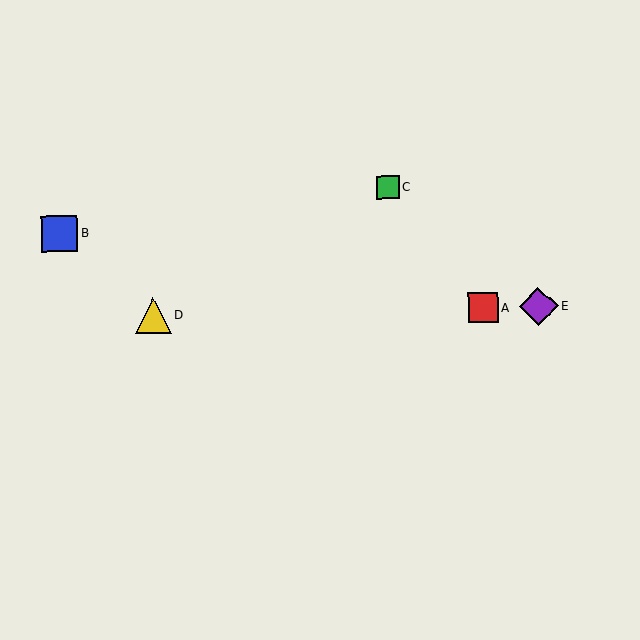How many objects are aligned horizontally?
3 objects (A, D, E) are aligned horizontally.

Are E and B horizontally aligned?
No, E is at y≈306 and B is at y≈233.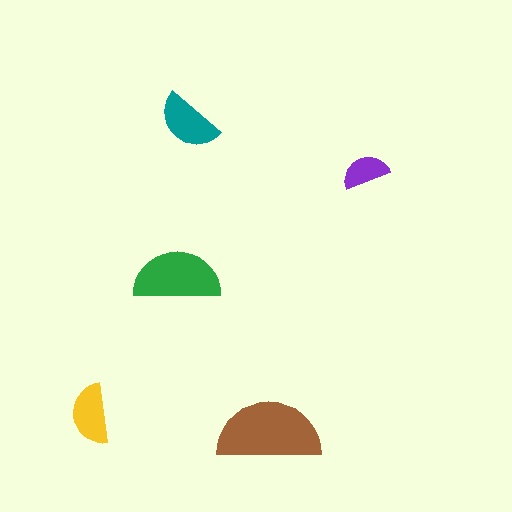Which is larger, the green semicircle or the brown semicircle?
The brown one.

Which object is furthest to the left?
The yellow semicircle is leftmost.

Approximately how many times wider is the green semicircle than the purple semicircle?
About 2 times wider.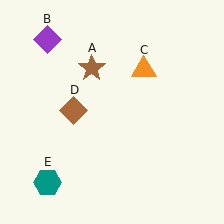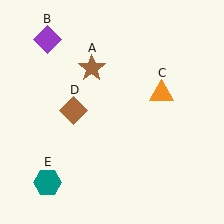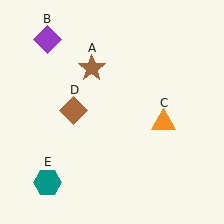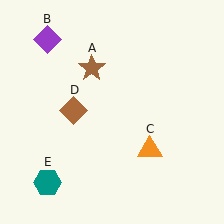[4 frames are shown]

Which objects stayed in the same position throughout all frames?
Brown star (object A) and purple diamond (object B) and brown diamond (object D) and teal hexagon (object E) remained stationary.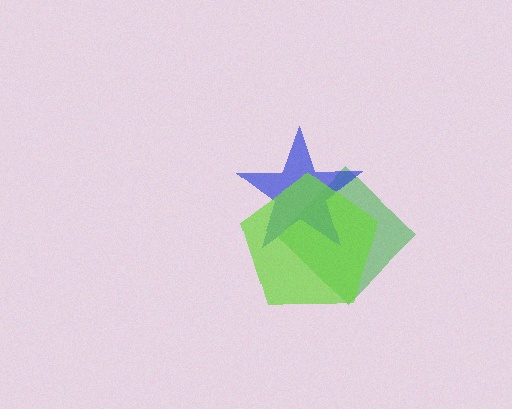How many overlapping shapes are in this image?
There are 3 overlapping shapes in the image.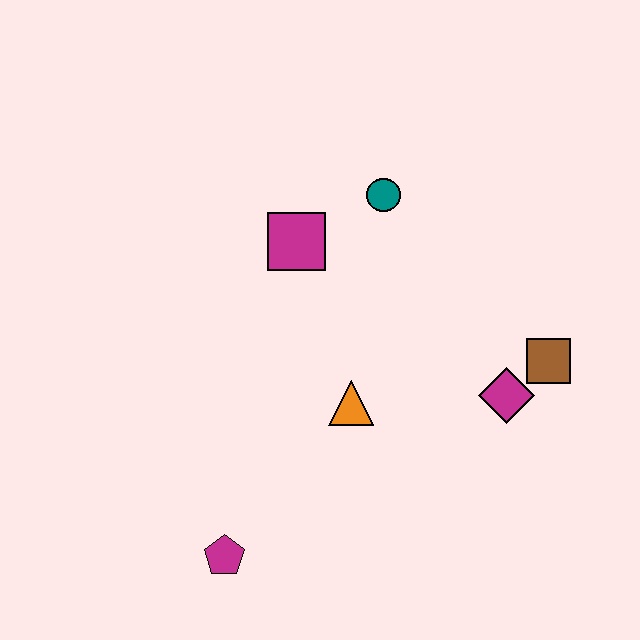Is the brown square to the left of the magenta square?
No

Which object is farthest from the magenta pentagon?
The teal circle is farthest from the magenta pentagon.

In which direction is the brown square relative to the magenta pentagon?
The brown square is to the right of the magenta pentagon.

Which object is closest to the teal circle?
The magenta square is closest to the teal circle.